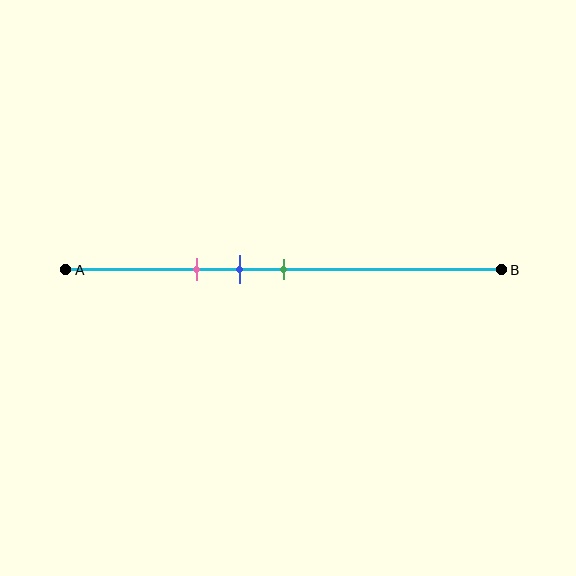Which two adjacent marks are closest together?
The blue and green marks are the closest adjacent pair.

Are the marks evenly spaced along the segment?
Yes, the marks are approximately evenly spaced.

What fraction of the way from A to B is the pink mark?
The pink mark is approximately 30% (0.3) of the way from A to B.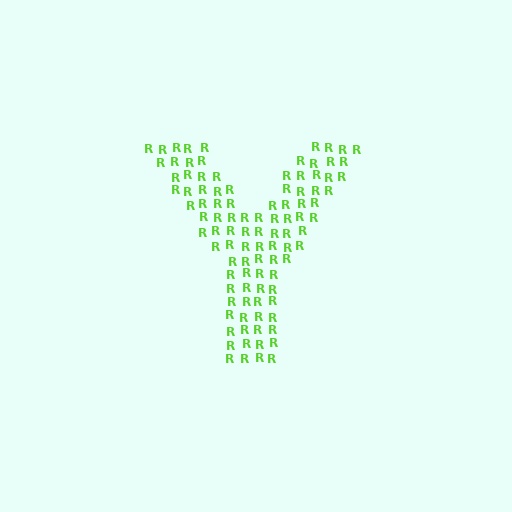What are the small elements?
The small elements are letter R's.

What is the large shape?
The large shape is the letter Y.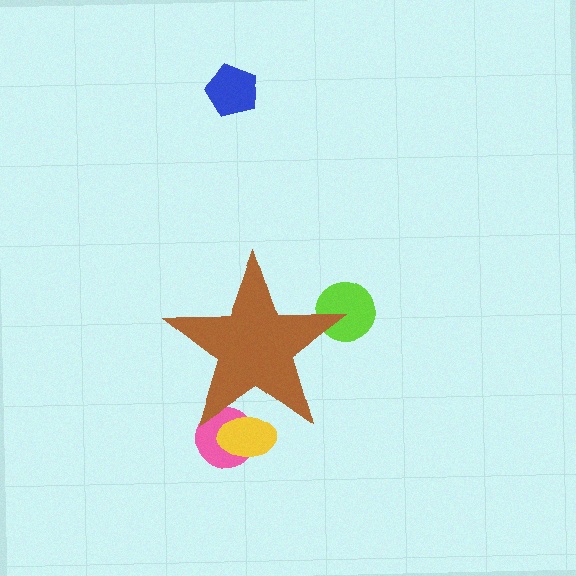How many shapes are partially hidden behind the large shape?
3 shapes are partially hidden.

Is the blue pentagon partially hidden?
No, the blue pentagon is fully visible.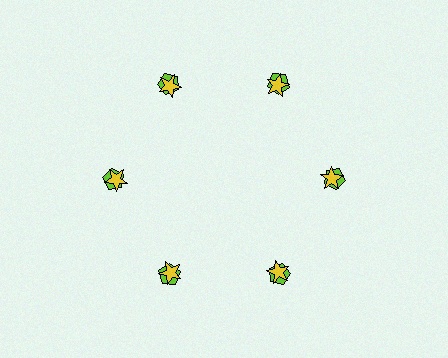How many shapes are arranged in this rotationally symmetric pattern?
There are 12 shapes, arranged in 6 groups of 2.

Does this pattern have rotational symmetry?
Yes, this pattern has 6-fold rotational symmetry. It looks the same after rotating 60 degrees around the center.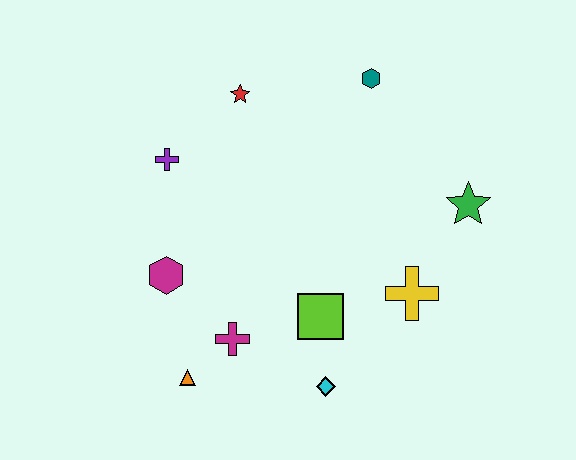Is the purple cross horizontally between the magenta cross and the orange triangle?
No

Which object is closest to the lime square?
The cyan diamond is closest to the lime square.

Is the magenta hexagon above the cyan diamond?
Yes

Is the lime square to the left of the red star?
No